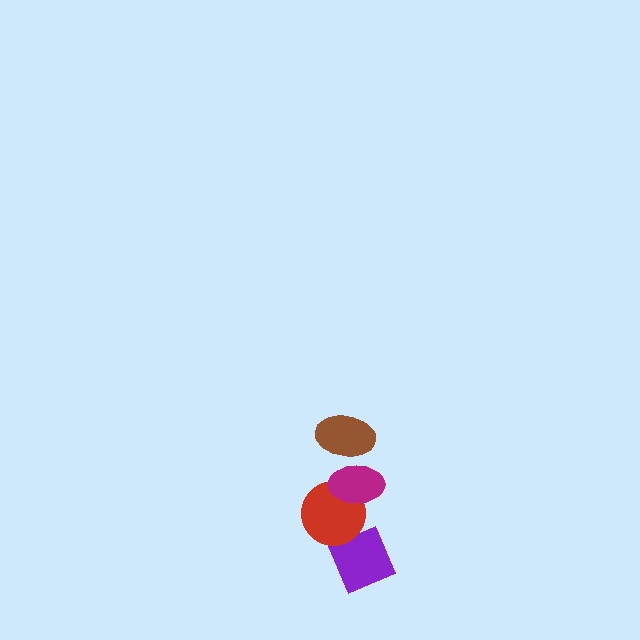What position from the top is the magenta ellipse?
The magenta ellipse is 2nd from the top.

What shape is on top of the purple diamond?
The red circle is on top of the purple diamond.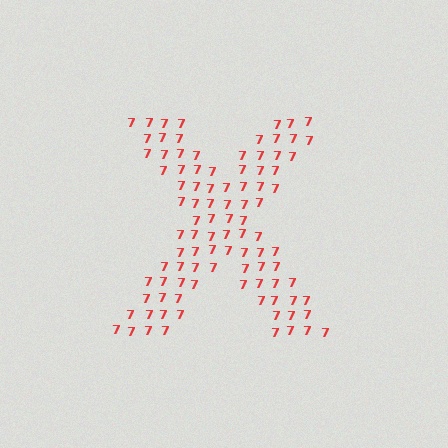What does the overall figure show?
The overall figure shows the letter X.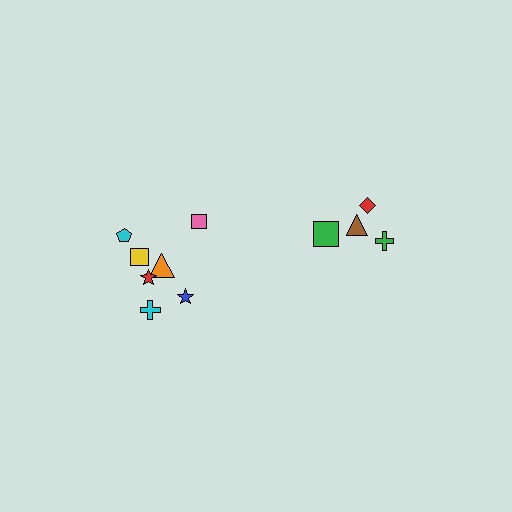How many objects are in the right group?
There are 4 objects.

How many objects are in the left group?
There are 7 objects.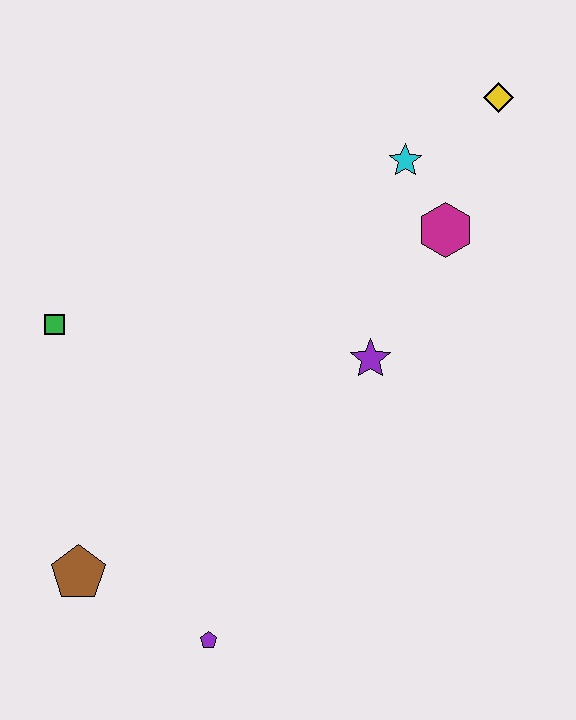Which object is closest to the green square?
The brown pentagon is closest to the green square.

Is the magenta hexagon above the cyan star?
No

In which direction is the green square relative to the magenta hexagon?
The green square is to the left of the magenta hexagon.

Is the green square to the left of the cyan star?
Yes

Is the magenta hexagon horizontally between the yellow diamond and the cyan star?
Yes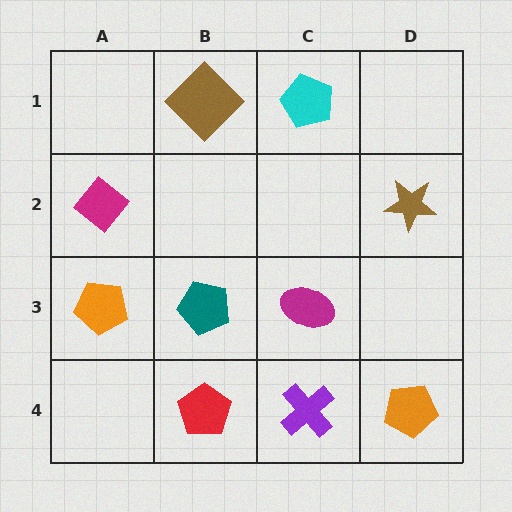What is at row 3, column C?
A magenta ellipse.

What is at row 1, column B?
A brown diamond.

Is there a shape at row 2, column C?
No, that cell is empty.